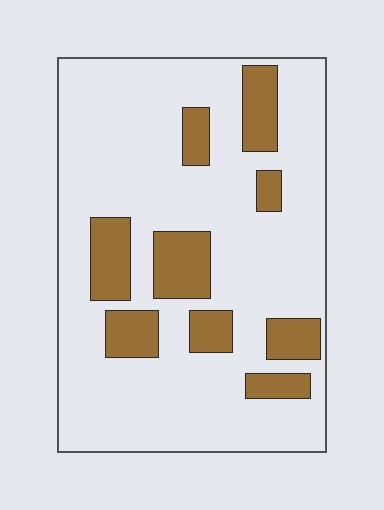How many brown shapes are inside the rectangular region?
9.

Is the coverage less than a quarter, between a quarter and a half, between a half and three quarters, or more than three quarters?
Less than a quarter.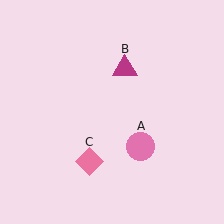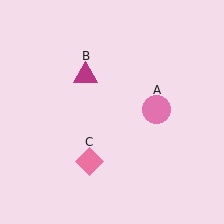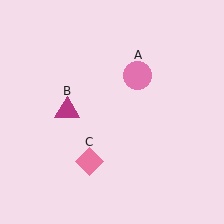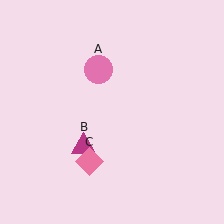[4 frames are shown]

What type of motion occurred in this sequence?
The pink circle (object A), magenta triangle (object B) rotated counterclockwise around the center of the scene.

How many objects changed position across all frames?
2 objects changed position: pink circle (object A), magenta triangle (object B).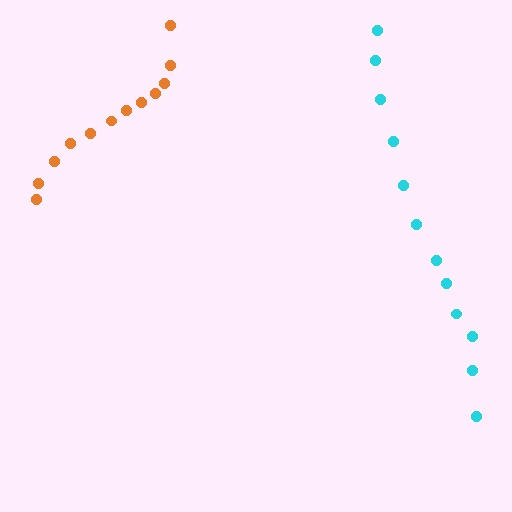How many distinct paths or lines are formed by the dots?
There are 2 distinct paths.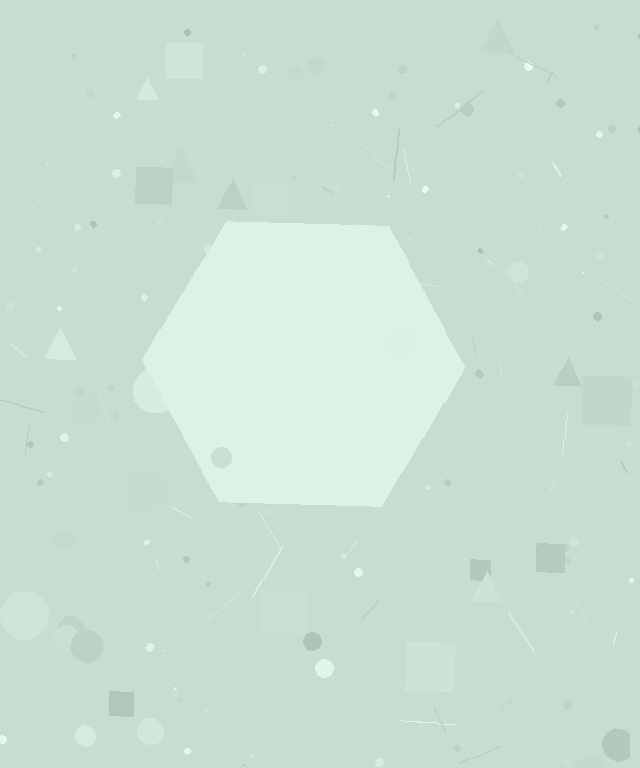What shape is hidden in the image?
A hexagon is hidden in the image.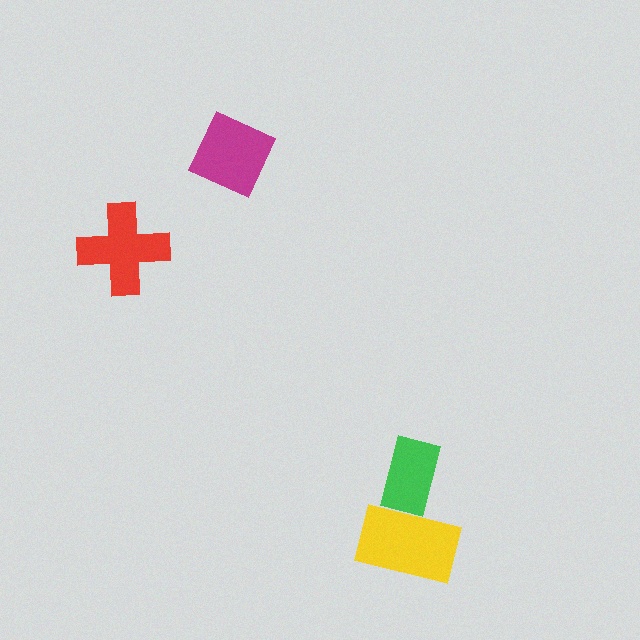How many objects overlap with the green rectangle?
1 object overlaps with the green rectangle.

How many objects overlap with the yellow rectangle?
1 object overlaps with the yellow rectangle.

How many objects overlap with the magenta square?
0 objects overlap with the magenta square.